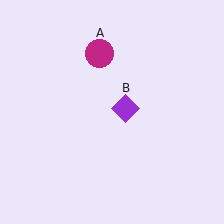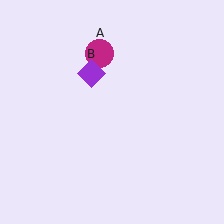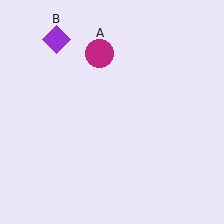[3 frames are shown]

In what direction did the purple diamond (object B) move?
The purple diamond (object B) moved up and to the left.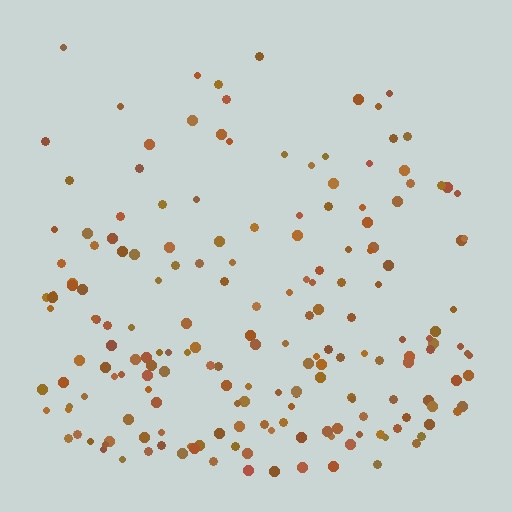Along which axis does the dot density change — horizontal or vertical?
Vertical.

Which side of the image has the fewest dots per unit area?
The top.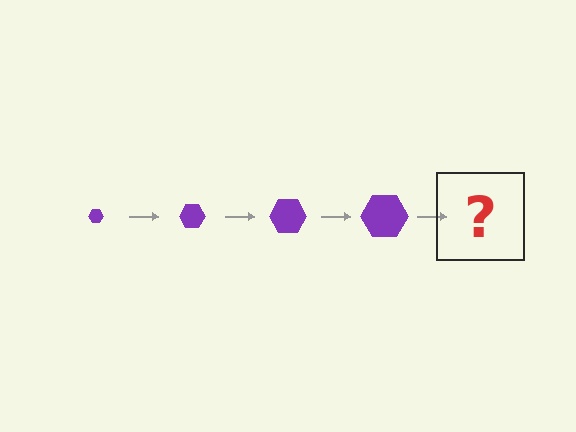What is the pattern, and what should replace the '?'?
The pattern is that the hexagon gets progressively larger each step. The '?' should be a purple hexagon, larger than the previous one.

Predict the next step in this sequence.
The next step is a purple hexagon, larger than the previous one.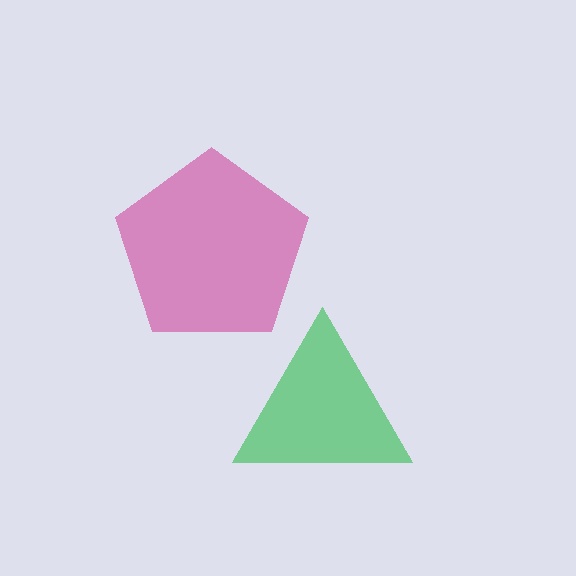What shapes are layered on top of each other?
The layered shapes are: a green triangle, a magenta pentagon.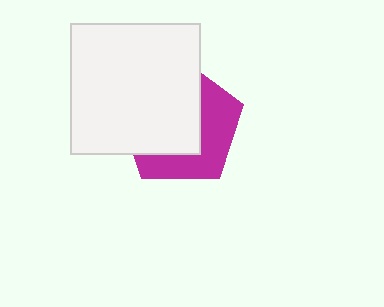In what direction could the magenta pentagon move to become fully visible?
The magenta pentagon could move toward the lower-right. That would shift it out from behind the white square entirely.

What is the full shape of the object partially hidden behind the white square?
The partially hidden object is a magenta pentagon.